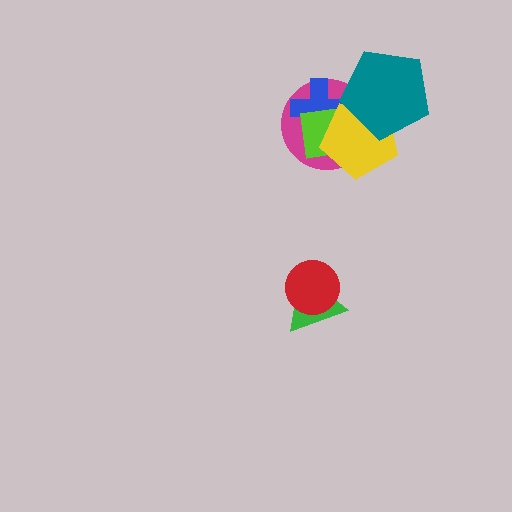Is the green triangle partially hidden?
Yes, it is partially covered by another shape.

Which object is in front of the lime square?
The yellow pentagon is in front of the lime square.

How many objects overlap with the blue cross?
3 objects overlap with the blue cross.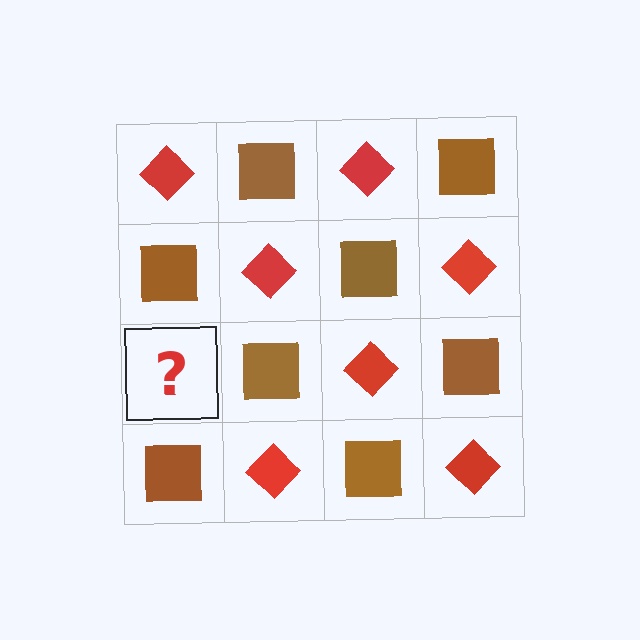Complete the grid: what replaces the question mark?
The question mark should be replaced with a red diamond.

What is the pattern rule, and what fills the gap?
The rule is that it alternates red diamond and brown square in a checkerboard pattern. The gap should be filled with a red diamond.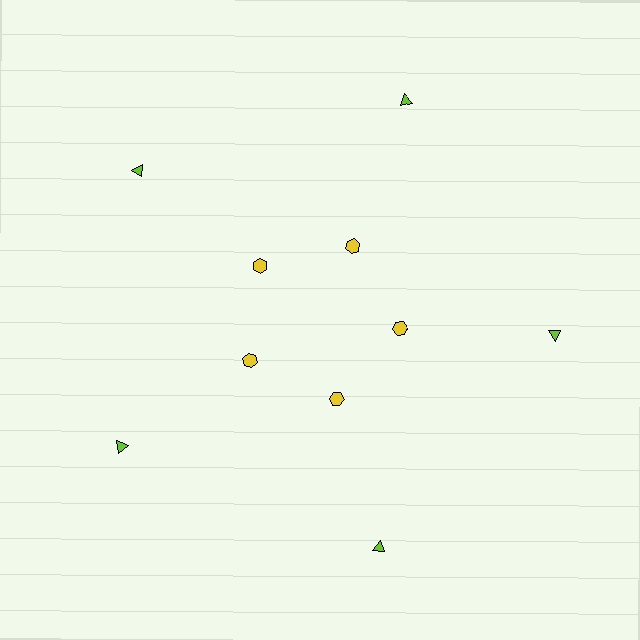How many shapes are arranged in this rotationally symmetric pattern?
There are 10 shapes, arranged in 5 groups of 2.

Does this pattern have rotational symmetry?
Yes, this pattern has 5-fold rotational symmetry. It looks the same after rotating 72 degrees around the center.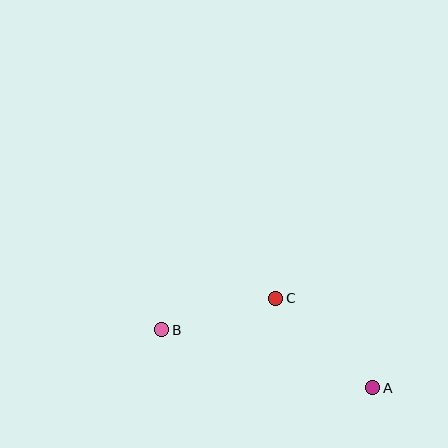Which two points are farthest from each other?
Points A and B are farthest from each other.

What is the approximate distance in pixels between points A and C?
The distance between A and C is approximately 132 pixels.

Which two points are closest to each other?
Points B and C are closest to each other.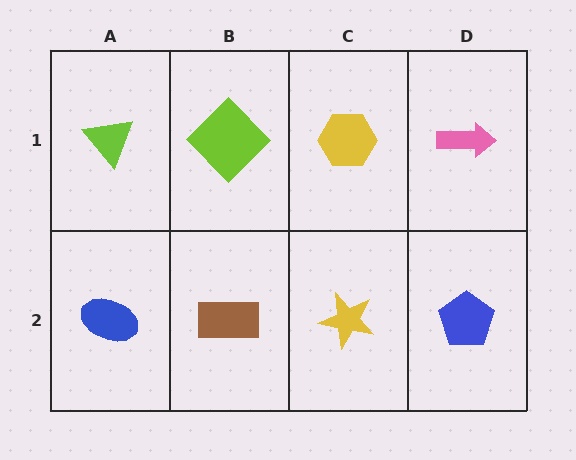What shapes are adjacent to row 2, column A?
A lime triangle (row 1, column A), a brown rectangle (row 2, column B).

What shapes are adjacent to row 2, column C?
A yellow hexagon (row 1, column C), a brown rectangle (row 2, column B), a blue pentagon (row 2, column D).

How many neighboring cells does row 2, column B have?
3.